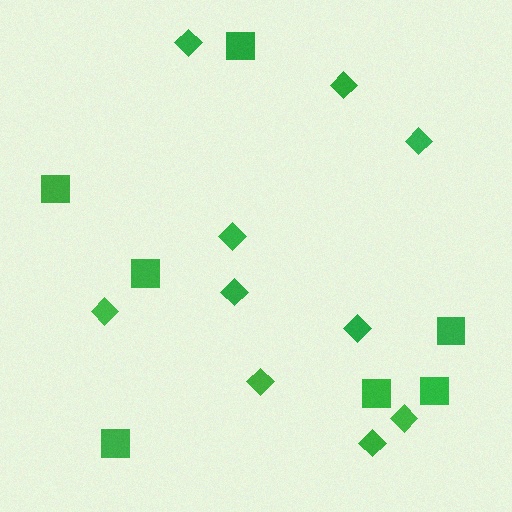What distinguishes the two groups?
There are 2 groups: one group of diamonds (10) and one group of squares (7).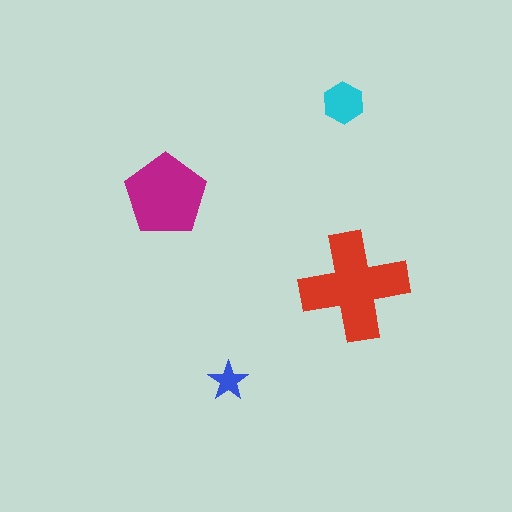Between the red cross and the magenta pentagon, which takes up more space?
The red cross.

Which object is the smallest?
The blue star.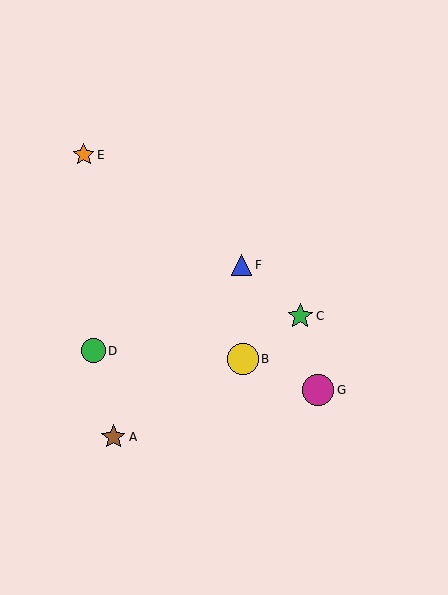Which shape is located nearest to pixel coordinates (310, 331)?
The green star (labeled C) at (300, 316) is nearest to that location.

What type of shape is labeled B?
Shape B is a yellow circle.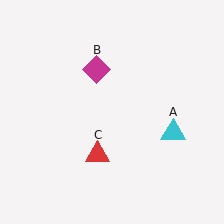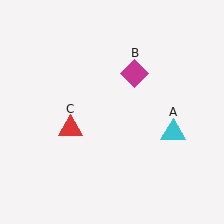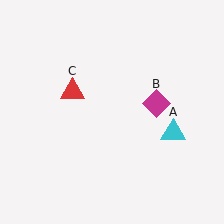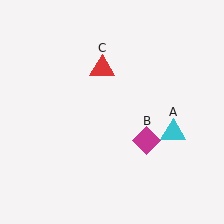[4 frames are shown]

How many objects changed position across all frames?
2 objects changed position: magenta diamond (object B), red triangle (object C).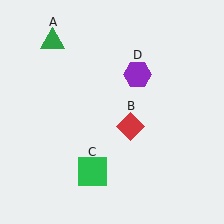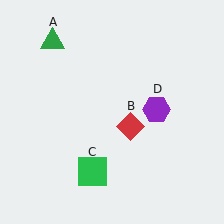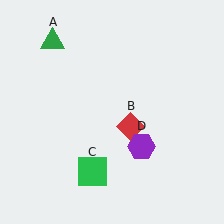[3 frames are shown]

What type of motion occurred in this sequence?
The purple hexagon (object D) rotated clockwise around the center of the scene.